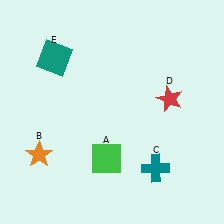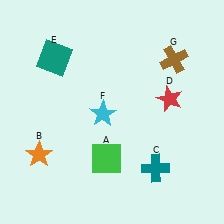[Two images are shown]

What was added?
A cyan star (F), a brown cross (G) were added in Image 2.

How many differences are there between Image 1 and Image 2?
There are 2 differences between the two images.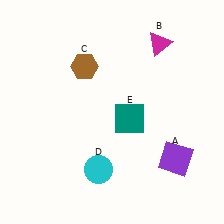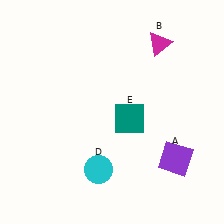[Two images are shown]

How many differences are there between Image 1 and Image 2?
There is 1 difference between the two images.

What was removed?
The brown hexagon (C) was removed in Image 2.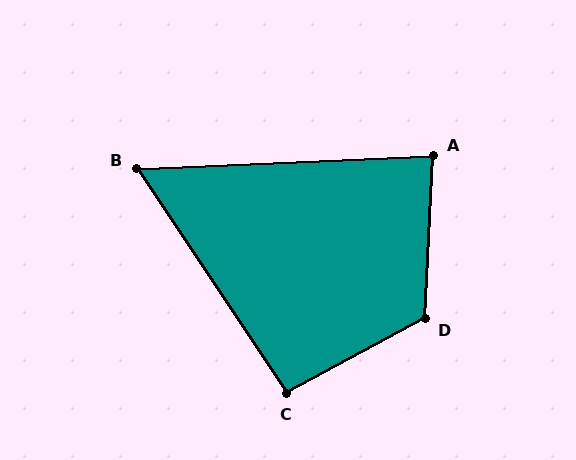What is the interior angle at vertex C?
Approximately 95 degrees (obtuse).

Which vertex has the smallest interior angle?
B, at approximately 59 degrees.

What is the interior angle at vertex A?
Approximately 85 degrees (acute).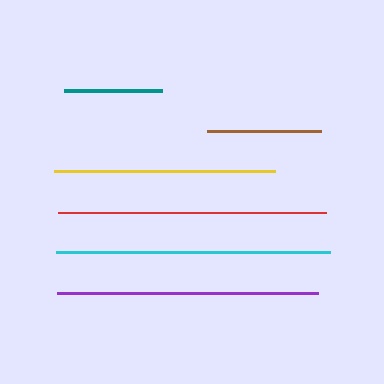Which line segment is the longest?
The cyan line is the longest at approximately 274 pixels.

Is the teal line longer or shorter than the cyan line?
The cyan line is longer than the teal line.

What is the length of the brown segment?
The brown segment is approximately 114 pixels long.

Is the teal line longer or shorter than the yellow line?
The yellow line is longer than the teal line.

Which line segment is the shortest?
The teal line is the shortest at approximately 99 pixels.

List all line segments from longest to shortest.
From longest to shortest: cyan, red, purple, yellow, brown, teal.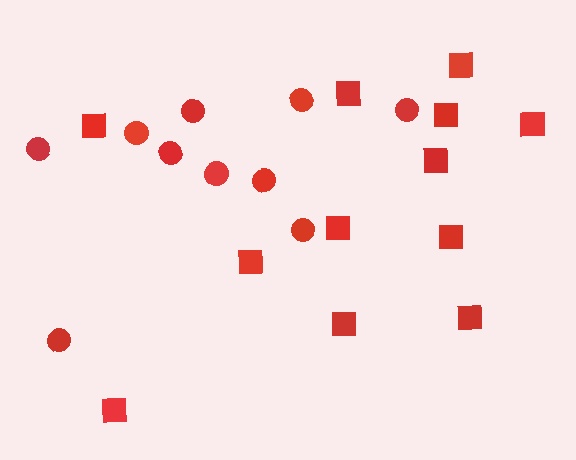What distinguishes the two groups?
There are 2 groups: one group of squares (12) and one group of circles (10).